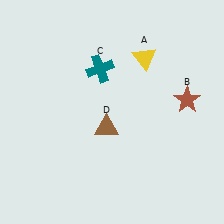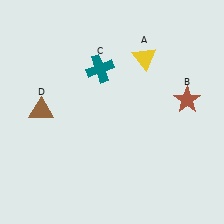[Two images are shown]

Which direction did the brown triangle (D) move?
The brown triangle (D) moved left.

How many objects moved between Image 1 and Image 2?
1 object moved between the two images.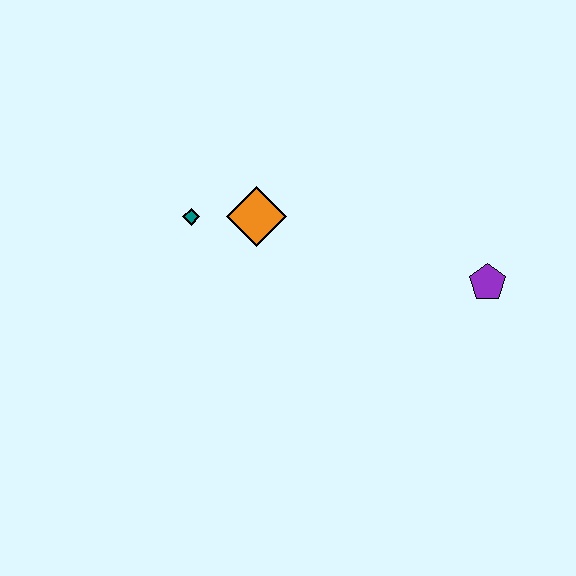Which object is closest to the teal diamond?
The orange diamond is closest to the teal diamond.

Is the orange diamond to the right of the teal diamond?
Yes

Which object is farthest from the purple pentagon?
The teal diamond is farthest from the purple pentagon.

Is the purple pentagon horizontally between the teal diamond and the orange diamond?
No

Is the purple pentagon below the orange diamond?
Yes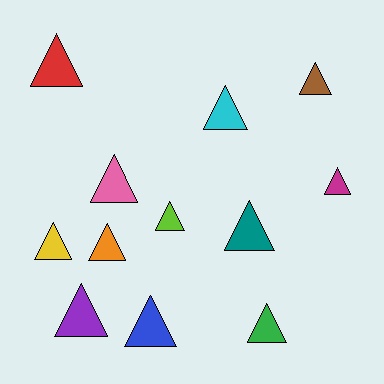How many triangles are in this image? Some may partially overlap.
There are 12 triangles.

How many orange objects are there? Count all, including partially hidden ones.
There is 1 orange object.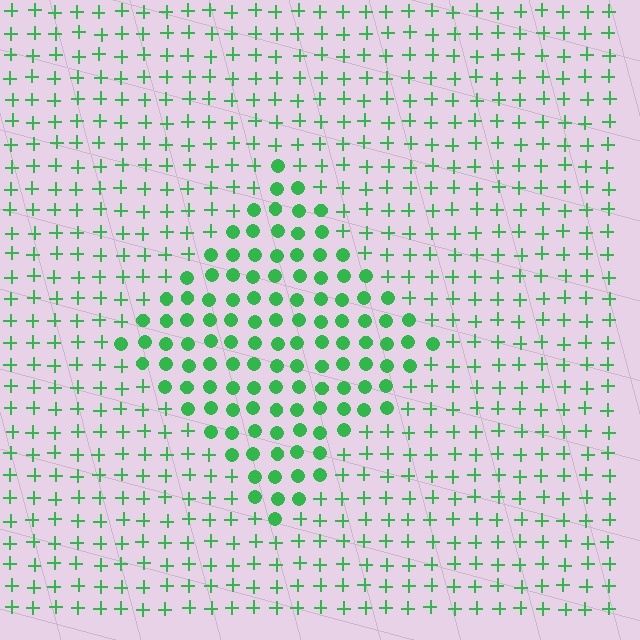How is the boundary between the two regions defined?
The boundary is defined by a change in element shape: circles inside vs. plus signs outside. All elements share the same color and spacing.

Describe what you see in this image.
The image is filled with small green elements arranged in a uniform grid. A diamond-shaped region contains circles, while the surrounding area contains plus signs. The boundary is defined purely by the change in element shape.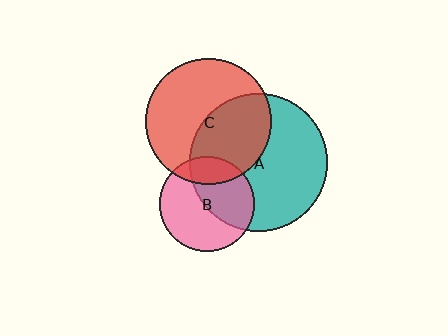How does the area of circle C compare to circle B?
Approximately 1.8 times.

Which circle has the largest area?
Circle A (teal).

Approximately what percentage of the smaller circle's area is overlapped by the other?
Approximately 45%.